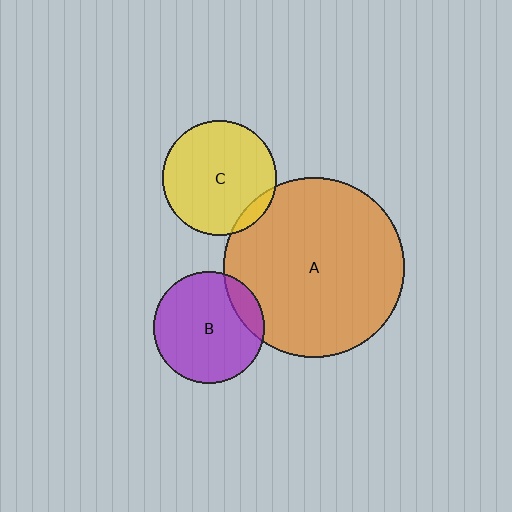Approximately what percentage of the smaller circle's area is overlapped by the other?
Approximately 10%.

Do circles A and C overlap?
Yes.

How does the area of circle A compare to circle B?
Approximately 2.6 times.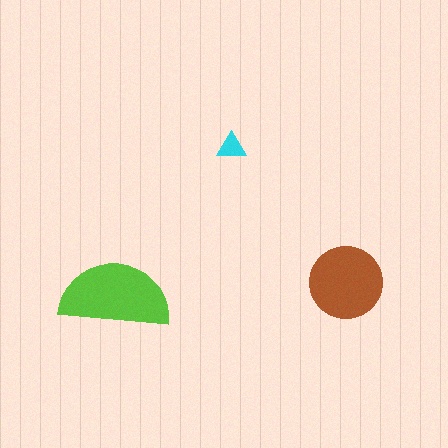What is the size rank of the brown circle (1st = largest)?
2nd.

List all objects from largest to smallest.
The lime semicircle, the brown circle, the cyan triangle.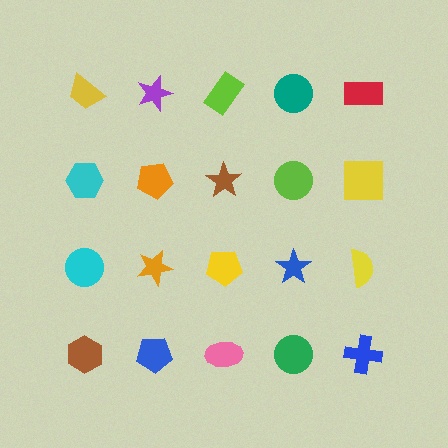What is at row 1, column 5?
A red rectangle.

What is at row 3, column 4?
A blue star.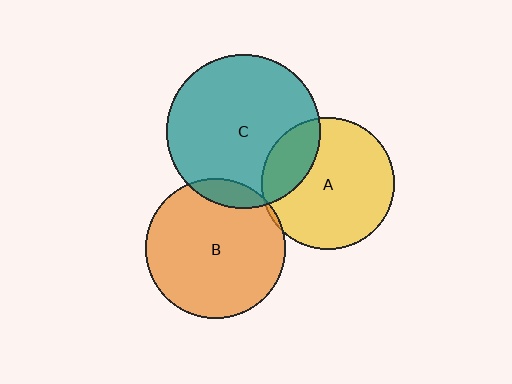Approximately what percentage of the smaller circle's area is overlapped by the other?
Approximately 5%.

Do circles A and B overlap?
Yes.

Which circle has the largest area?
Circle C (teal).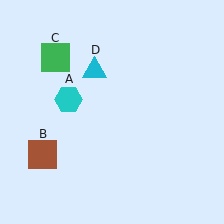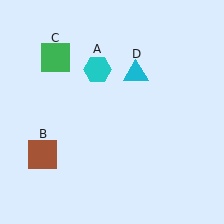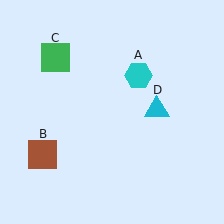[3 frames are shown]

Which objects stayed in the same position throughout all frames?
Brown square (object B) and green square (object C) remained stationary.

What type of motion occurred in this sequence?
The cyan hexagon (object A), cyan triangle (object D) rotated clockwise around the center of the scene.